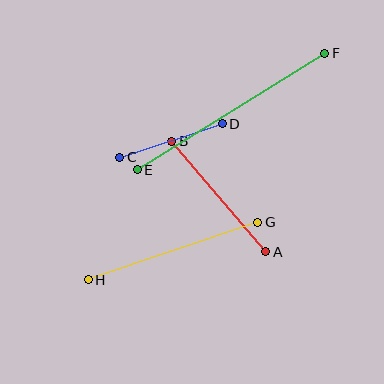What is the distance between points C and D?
The distance is approximately 108 pixels.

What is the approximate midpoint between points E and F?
The midpoint is at approximately (231, 111) pixels.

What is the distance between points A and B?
The distance is approximately 146 pixels.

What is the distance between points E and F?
The distance is approximately 221 pixels.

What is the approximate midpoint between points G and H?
The midpoint is at approximately (173, 251) pixels.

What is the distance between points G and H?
The distance is approximately 179 pixels.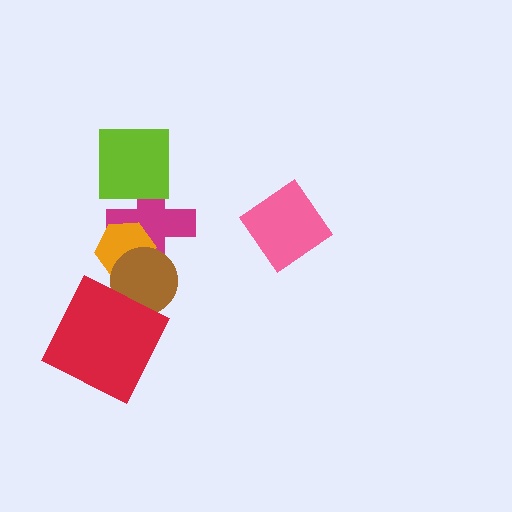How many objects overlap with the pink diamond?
0 objects overlap with the pink diamond.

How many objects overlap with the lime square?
1 object overlaps with the lime square.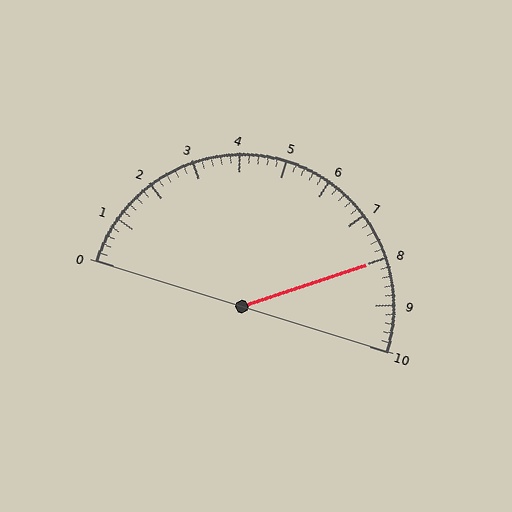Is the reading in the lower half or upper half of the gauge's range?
The reading is in the upper half of the range (0 to 10).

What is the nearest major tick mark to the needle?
The nearest major tick mark is 8.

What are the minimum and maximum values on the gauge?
The gauge ranges from 0 to 10.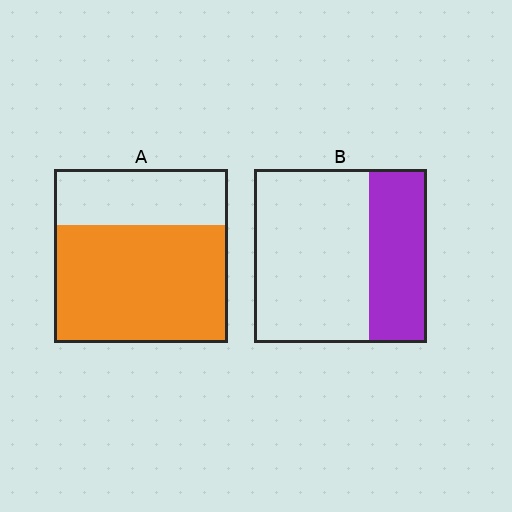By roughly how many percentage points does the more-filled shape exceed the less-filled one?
By roughly 35 percentage points (A over B).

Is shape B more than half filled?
No.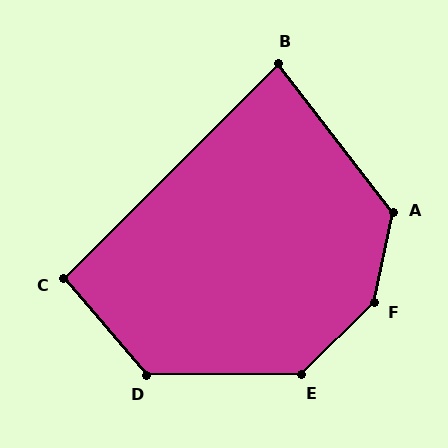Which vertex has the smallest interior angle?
B, at approximately 83 degrees.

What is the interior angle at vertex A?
Approximately 131 degrees (obtuse).